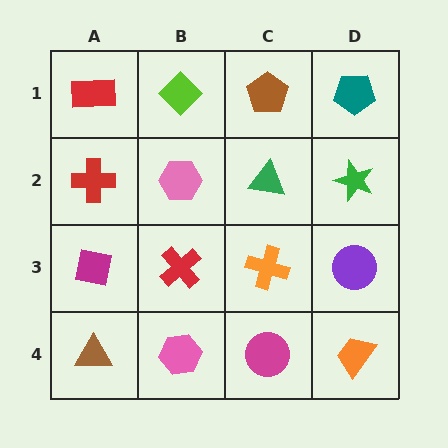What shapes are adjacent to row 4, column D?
A purple circle (row 3, column D), a magenta circle (row 4, column C).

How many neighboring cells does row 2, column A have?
3.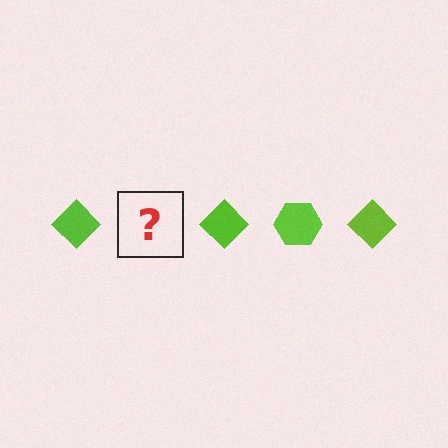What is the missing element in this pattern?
The missing element is a lime hexagon.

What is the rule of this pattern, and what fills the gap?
The rule is that the pattern cycles through diamond, hexagon shapes in lime. The gap should be filled with a lime hexagon.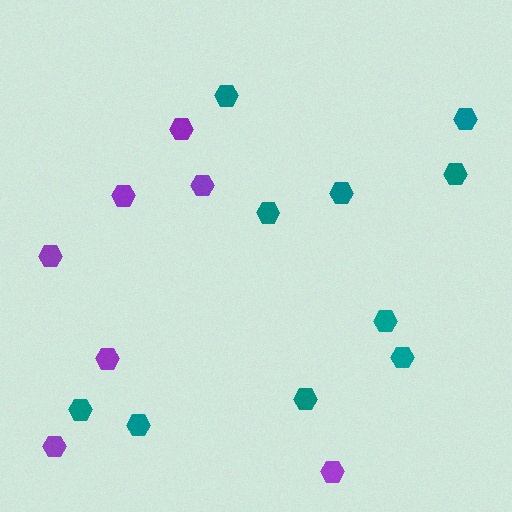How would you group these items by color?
There are 2 groups: one group of purple hexagons (7) and one group of teal hexagons (10).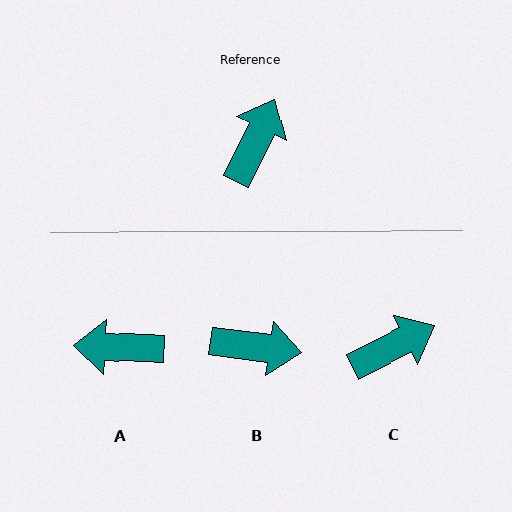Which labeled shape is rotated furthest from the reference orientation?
A, about 113 degrees away.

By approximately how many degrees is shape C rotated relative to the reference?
Approximately 38 degrees clockwise.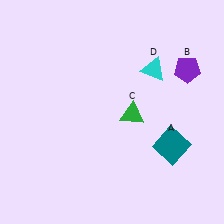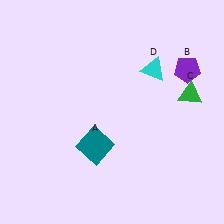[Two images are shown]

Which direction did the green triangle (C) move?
The green triangle (C) moved right.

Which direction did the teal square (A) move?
The teal square (A) moved left.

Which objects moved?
The objects that moved are: the teal square (A), the green triangle (C).